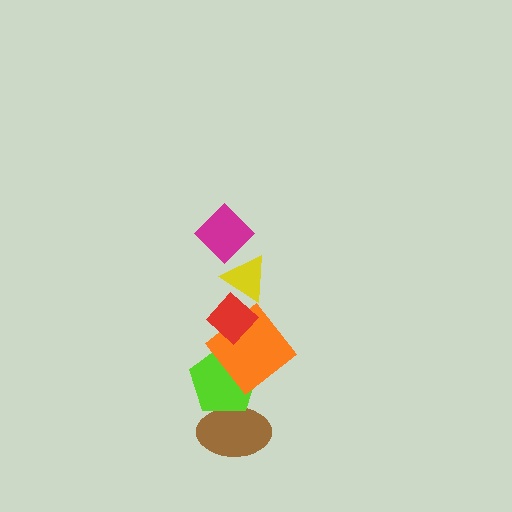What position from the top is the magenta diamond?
The magenta diamond is 1st from the top.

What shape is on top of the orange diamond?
The red diamond is on top of the orange diamond.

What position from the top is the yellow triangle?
The yellow triangle is 2nd from the top.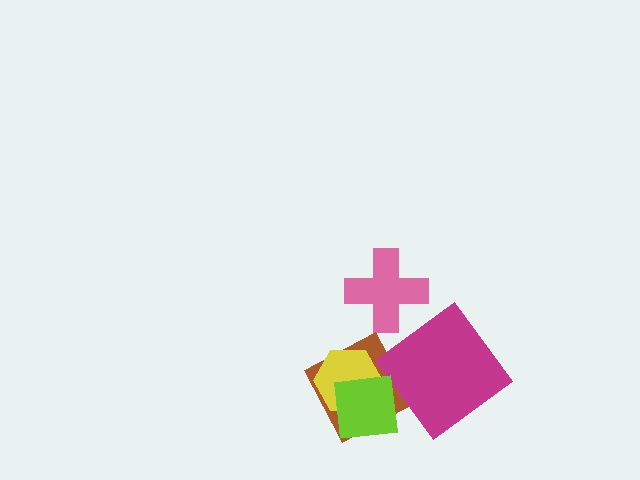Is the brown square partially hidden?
Yes, it is partially covered by another shape.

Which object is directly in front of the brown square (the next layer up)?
The yellow hexagon is directly in front of the brown square.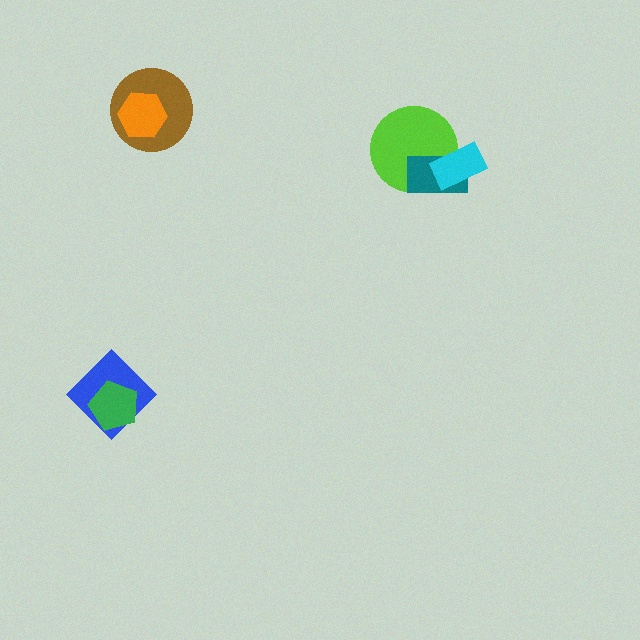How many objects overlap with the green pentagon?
1 object overlaps with the green pentagon.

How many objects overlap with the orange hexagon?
1 object overlaps with the orange hexagon.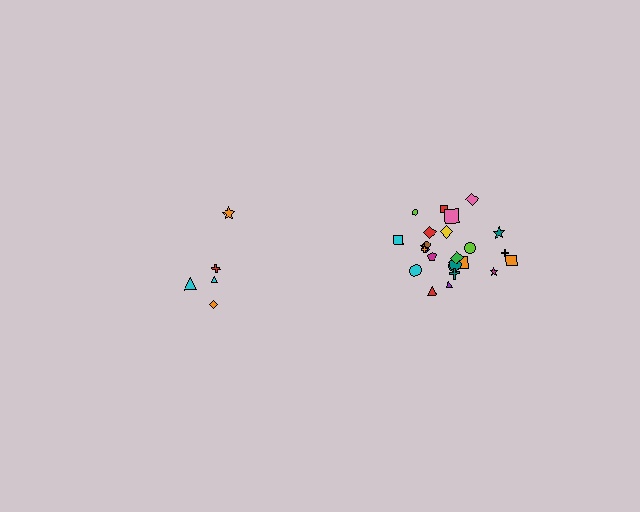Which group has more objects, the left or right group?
The right group.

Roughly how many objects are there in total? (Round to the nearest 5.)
Roughly 30 objects in total.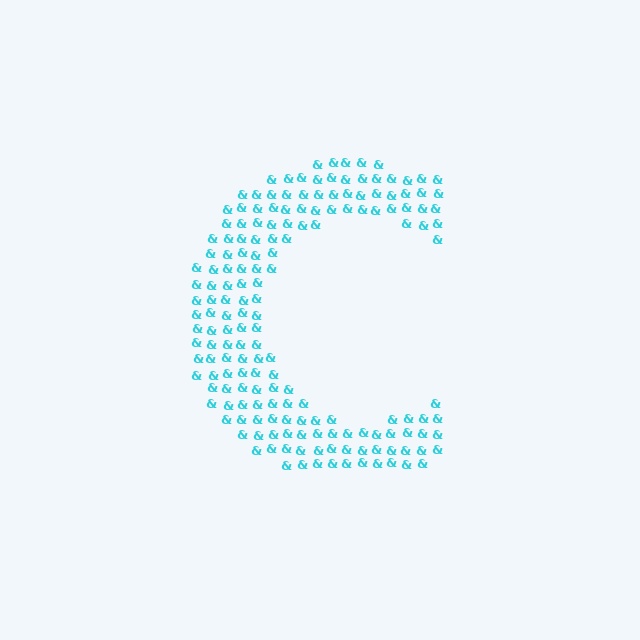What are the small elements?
The small elements are ampersands.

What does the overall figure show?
The overall figure shows the letter C.